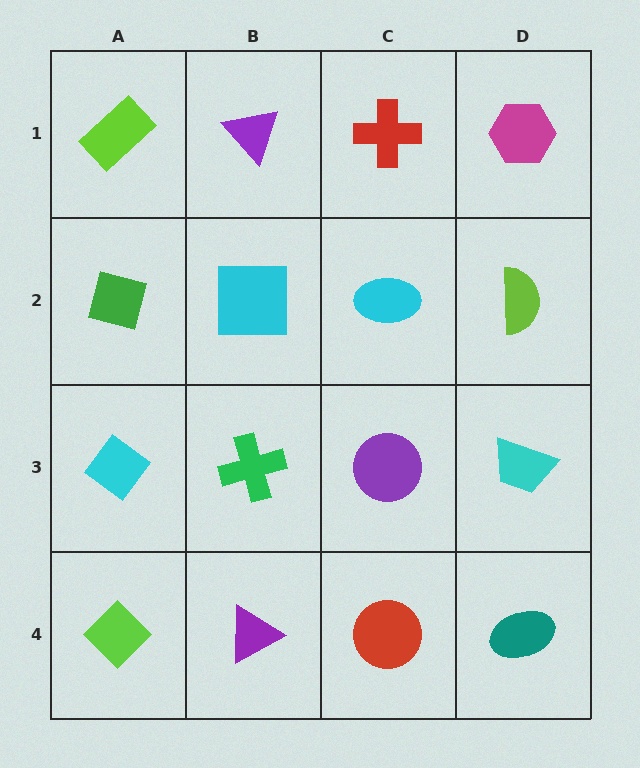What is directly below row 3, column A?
A lime diamond.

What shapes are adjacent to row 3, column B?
A cyan square (row 2, column B), a purple triangle (row 4, column B), a cyan diamond (row 3, column A), a purple circle (row 3, column C).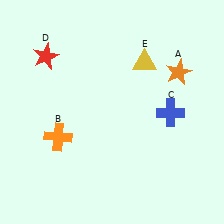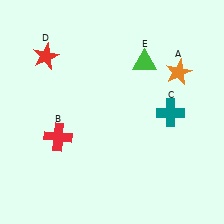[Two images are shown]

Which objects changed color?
B changed from orange to red. C changed from blue to teal. E changed from yellow to green.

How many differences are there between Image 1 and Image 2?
There are 3 differences between the two images.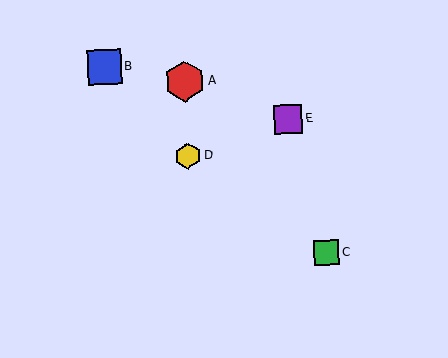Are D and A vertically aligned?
Yes, both are at x≈188.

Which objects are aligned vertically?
Objects A, D are aligned vertically.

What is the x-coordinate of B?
Object B is at x≈104.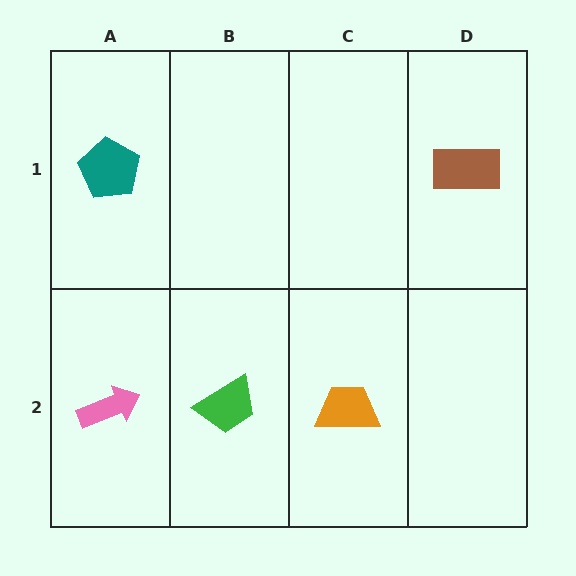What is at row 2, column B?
A green trapezoid.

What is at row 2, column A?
A pink arrow.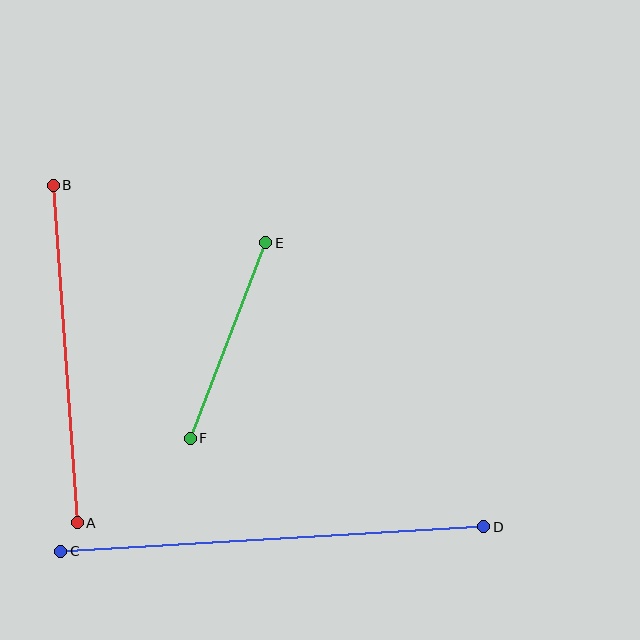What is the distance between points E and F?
The distance is approximately 210 pixels.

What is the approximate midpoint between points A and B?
The midpoint is at approximately (65, 354) pixels.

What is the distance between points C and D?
The distance is approximately 424 pixels.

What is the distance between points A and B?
The distance is approximately 338 pixels.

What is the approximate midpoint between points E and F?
The midpoint is at approximately (228, 340) pixels.